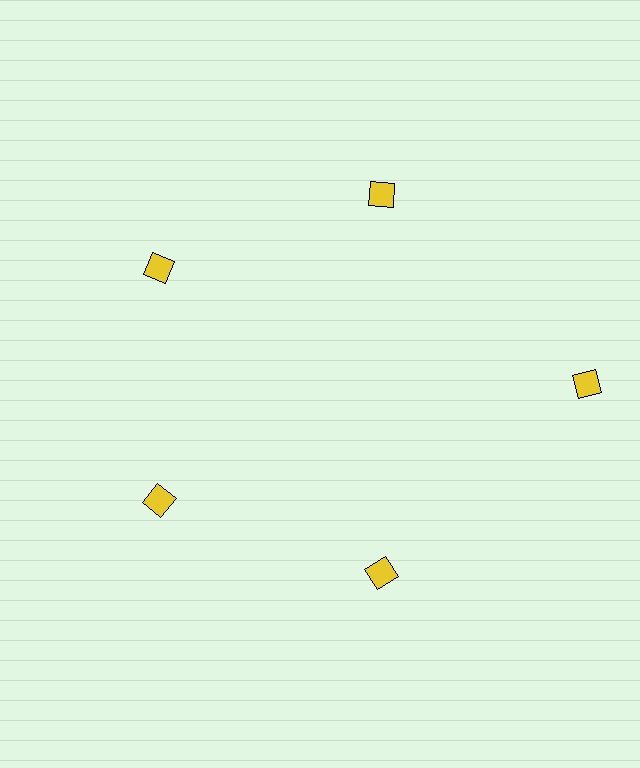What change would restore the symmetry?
The symmetry would be restored by moving it inward, back onto the ring so that all 5 diamonds sit at equal angles and equal distance from the center.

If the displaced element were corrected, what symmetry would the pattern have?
It would have 5-fold rotational symmetry — the pattern would map onto itself every 72 degrees.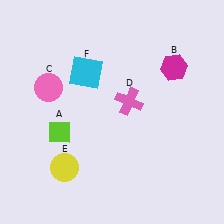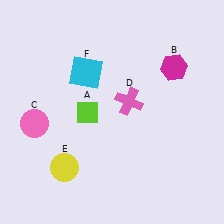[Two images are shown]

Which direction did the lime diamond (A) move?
The lime diamond (A) moved right.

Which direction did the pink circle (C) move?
The pink circle (C) moved down.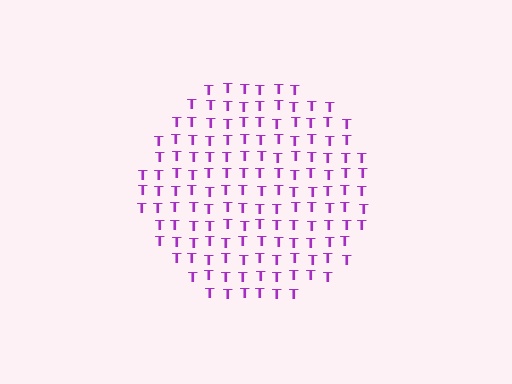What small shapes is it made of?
It is made of small letter T's.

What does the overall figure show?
The overall figure shows a circle.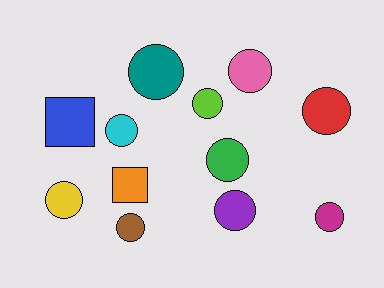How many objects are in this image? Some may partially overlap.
There are 12 objects.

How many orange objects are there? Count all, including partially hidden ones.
There is 1 orange object.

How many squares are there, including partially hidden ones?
There are 2 squares.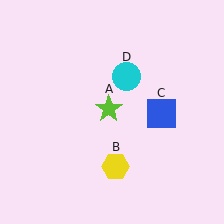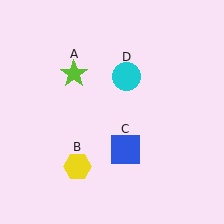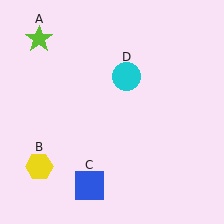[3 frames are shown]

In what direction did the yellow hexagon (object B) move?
The yellow hexagon (object B) moved left.